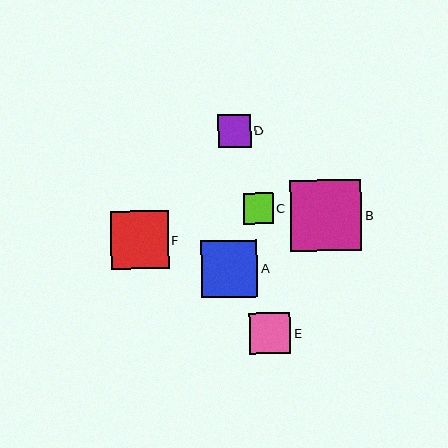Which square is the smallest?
Square C is the smallest with a size of approximately 30 pixels.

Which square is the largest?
Square B is the largest with a size of approximately 71 pixels.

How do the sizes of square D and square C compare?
Square D and square C are approximately the same size.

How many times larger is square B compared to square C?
Square B is approximately 2.4 times the size of square C.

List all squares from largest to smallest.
From largest to smallest: B, F, A, E, D, C.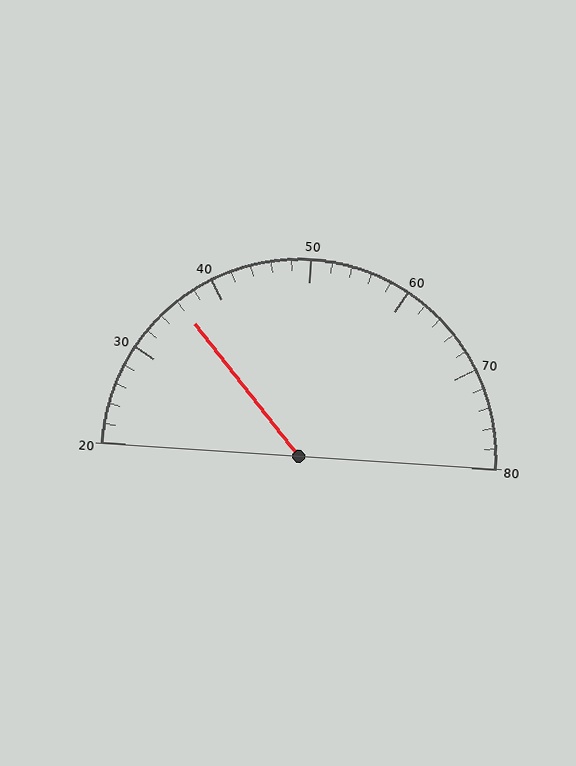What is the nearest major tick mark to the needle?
The nearest major tick mark is 40.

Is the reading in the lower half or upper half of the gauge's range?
The reading is in the lower half of the range (20 to 80).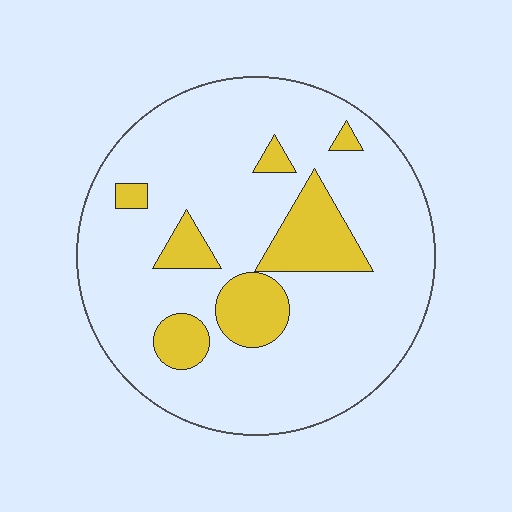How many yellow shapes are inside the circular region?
7.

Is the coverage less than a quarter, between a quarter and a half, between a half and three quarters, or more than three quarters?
Less than a quarter.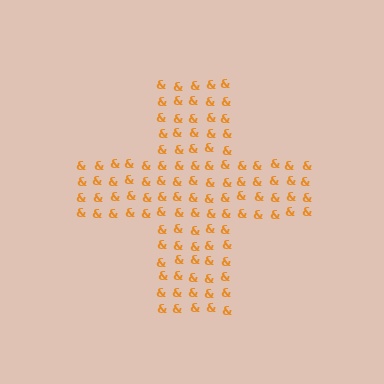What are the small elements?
The small elements are ampersands.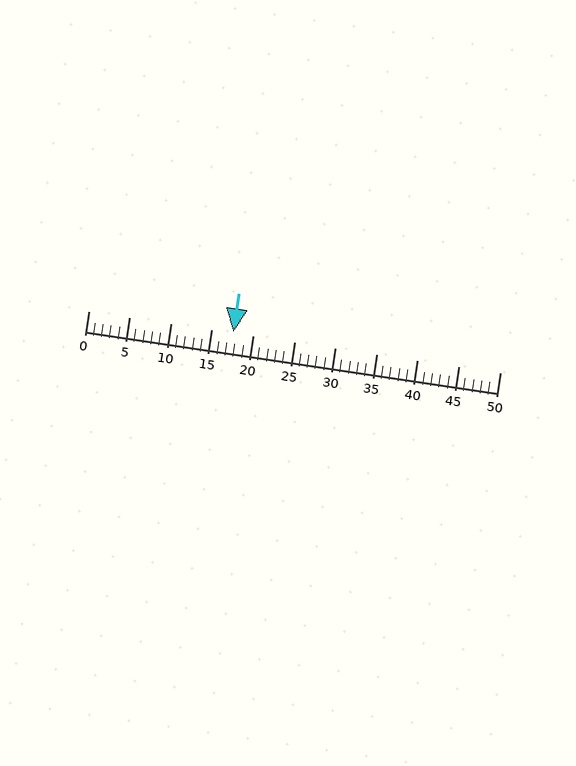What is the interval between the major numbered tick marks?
The major tick marks are spaced 5 units apart.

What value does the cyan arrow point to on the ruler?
The cyan arrow points to approximately 18.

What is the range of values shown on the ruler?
The ruler shows values from 0 to 50.